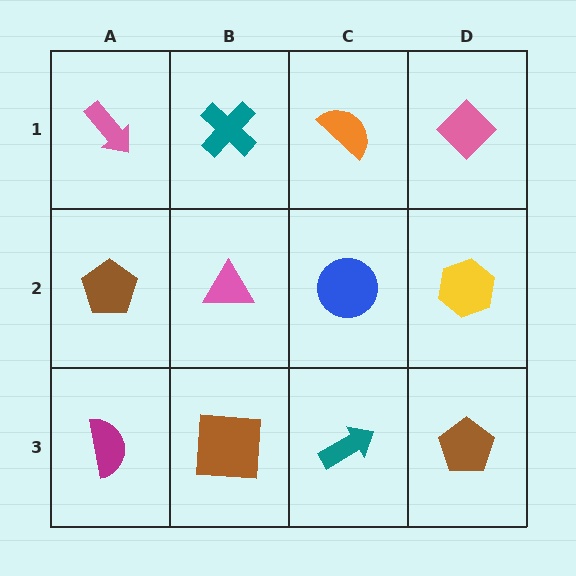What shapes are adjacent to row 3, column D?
A yellow hexagon (row 2, column D), a teal arrow (row 3, column C).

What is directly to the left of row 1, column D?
An orange semicircle.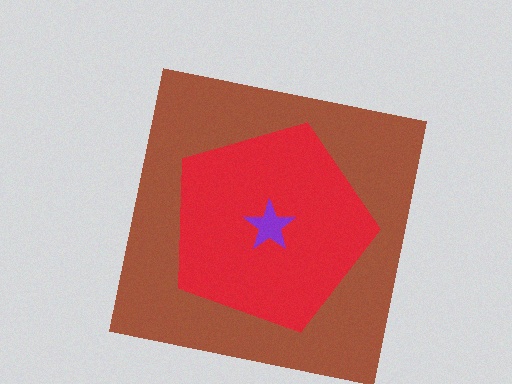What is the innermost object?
The purple star.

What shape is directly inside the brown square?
The red pentagon.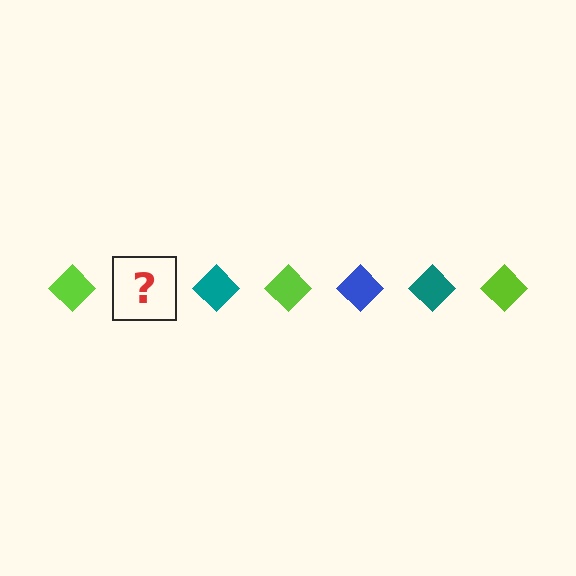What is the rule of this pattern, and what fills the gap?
The rule is that the pattern cycles through lime, blue, teal diamonds. The gap should be filled with a blue diamond.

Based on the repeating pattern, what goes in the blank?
The blank should be a blue diamond.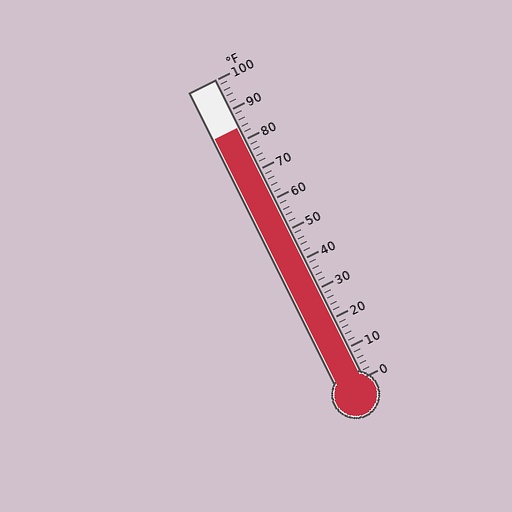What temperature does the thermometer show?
The thermometer shows approximately 84°F.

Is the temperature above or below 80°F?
The temperature is above 80°F.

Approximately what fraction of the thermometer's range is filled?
The thermometer is filled to approximately 85% of its range.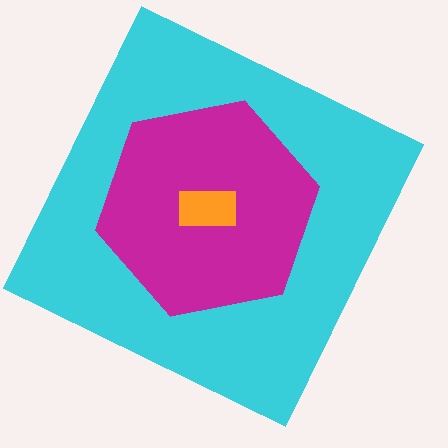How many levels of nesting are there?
3.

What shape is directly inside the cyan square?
The magenta hexagon.